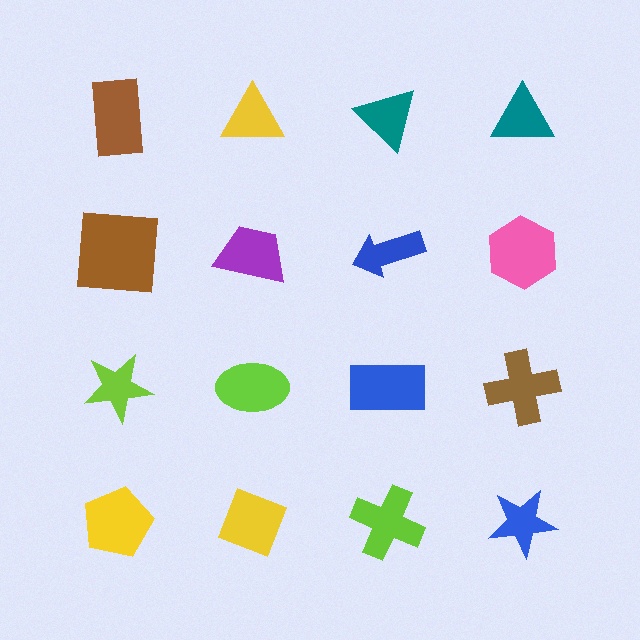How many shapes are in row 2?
4 shapes.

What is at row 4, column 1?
A yellow pentagon.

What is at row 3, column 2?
A lime ellipse.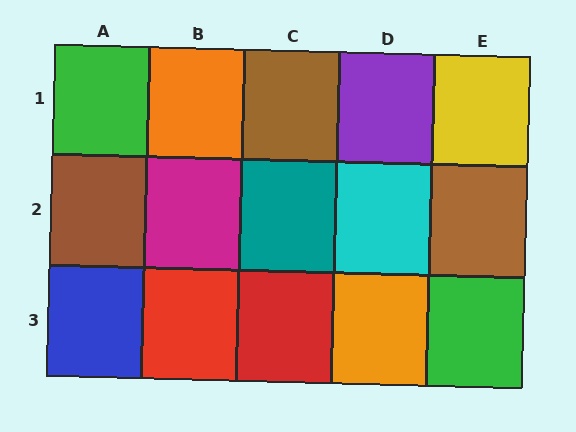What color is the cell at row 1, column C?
Brown.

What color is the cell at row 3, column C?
Red.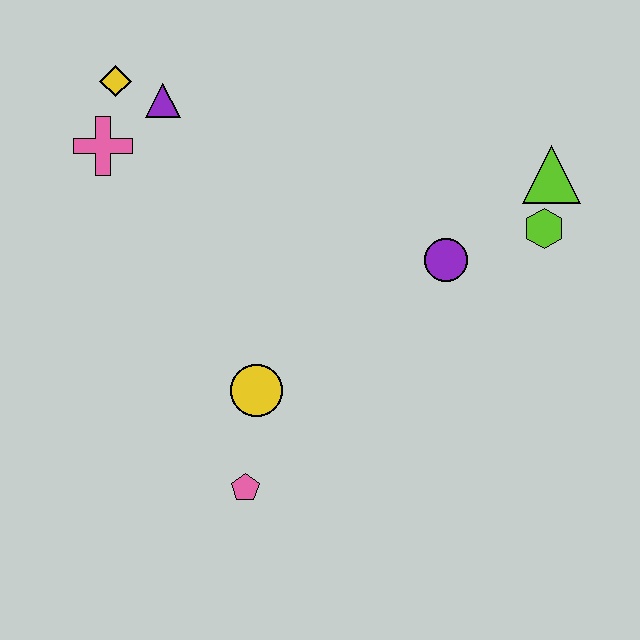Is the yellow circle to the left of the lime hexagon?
Yes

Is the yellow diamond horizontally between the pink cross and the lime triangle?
Yes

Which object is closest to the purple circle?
The lime hexagon is closest to the purple circle.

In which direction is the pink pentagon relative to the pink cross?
The pink pentagon is below the pink cross.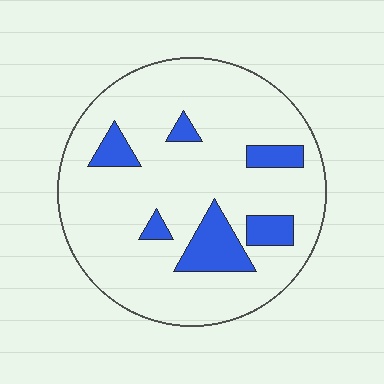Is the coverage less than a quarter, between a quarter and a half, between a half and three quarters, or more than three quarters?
Less than a quarter.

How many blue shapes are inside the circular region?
6.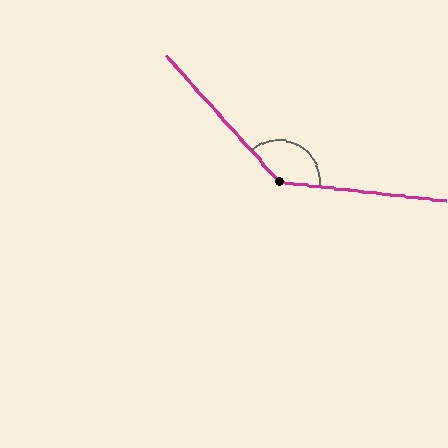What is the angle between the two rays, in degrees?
Approximately 138 degrees.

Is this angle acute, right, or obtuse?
It is obtuse.